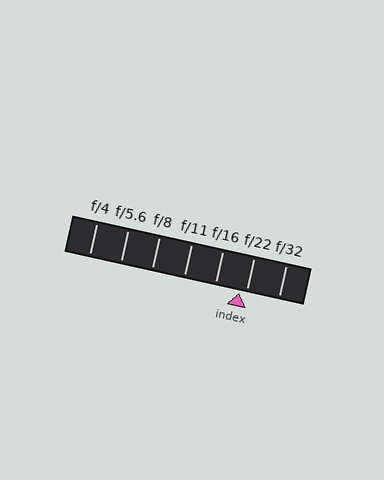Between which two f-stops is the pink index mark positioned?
The index mark is between f/16 and f/22.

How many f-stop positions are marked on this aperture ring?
There are 7 f-stop positions marked.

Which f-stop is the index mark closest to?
The index mark is closest to f/22.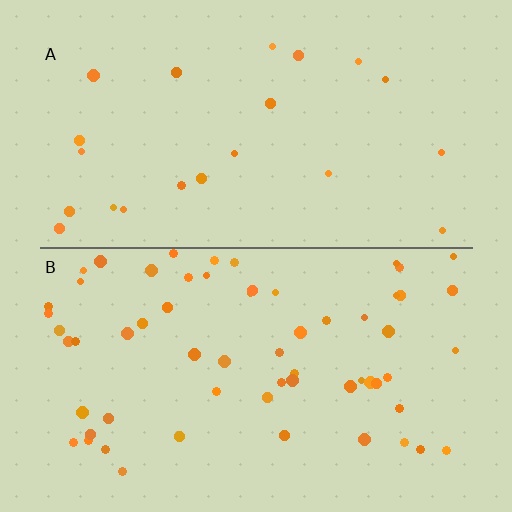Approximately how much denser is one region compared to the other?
Approximately 2.8× — region B over region A.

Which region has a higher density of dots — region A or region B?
B (the bottom).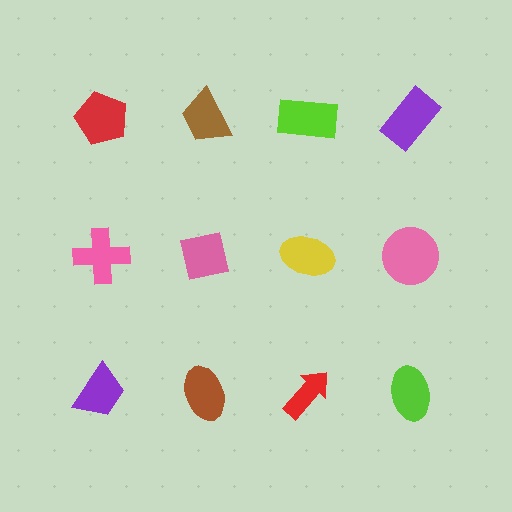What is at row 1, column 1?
A red pentagon.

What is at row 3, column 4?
A lime ellipse.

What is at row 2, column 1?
A pink cross.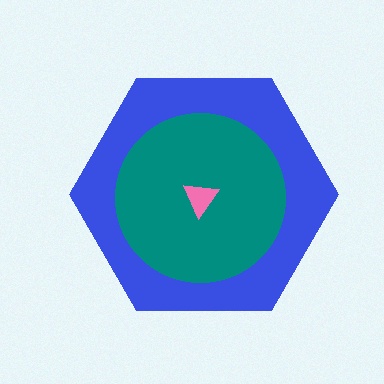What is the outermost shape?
The blue hexagon.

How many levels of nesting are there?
3.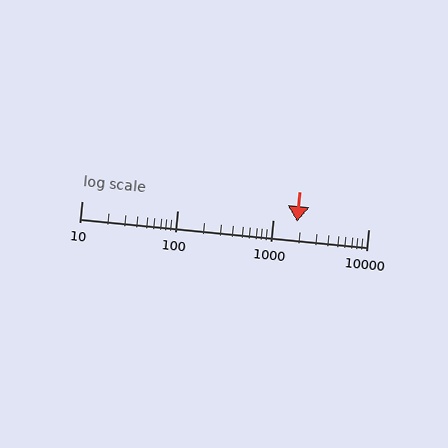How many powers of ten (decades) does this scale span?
The scale spans 3 decades, from 10 to 10000.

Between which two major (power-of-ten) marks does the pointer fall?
The pointer is between 1000 and 10000.